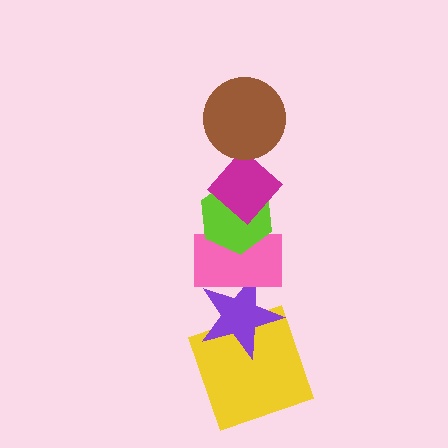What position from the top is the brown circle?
The brown circle is 1st from the top.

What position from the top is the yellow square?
The yellow square is 6th from the top.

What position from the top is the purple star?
The purple star is 5th from the top.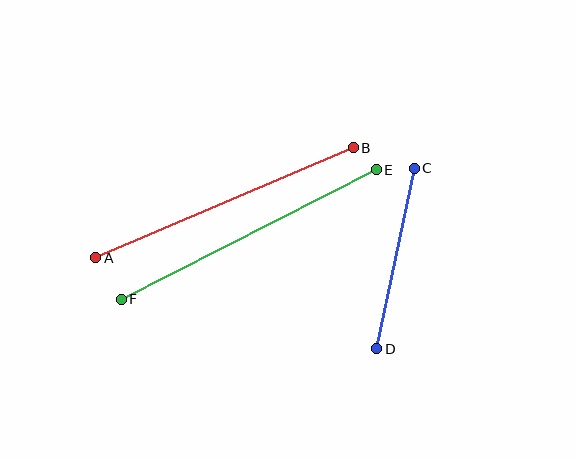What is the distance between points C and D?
The distance is approximately 184 pixels.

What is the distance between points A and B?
The distance is approximately 280 pixels.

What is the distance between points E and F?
The distance is approximately 286 pixels.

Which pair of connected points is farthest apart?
Points E and F are farthest apart.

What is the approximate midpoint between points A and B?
The midpoint is at approximately (225, 203) pixels.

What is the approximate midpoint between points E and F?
The midpoint is at approximately (249, 235) pixels.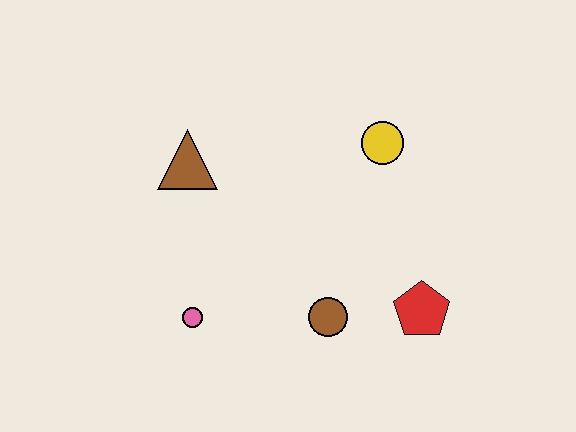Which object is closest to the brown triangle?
The pink circle is closest to the brown triangle.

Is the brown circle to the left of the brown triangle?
No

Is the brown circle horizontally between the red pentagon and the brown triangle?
Yes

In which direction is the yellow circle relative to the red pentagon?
The yellow circle is above the red pentagon.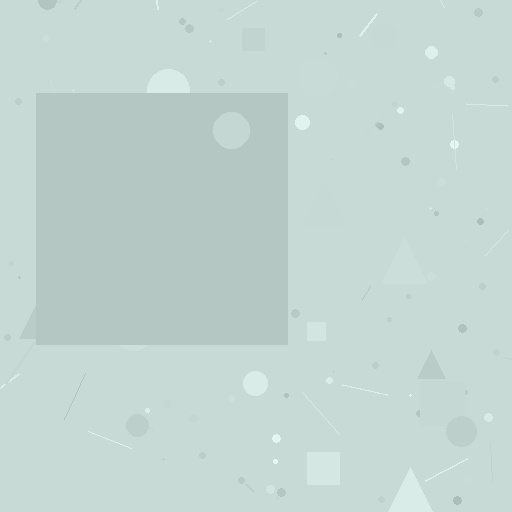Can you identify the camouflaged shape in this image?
The camouflaged shape is a square.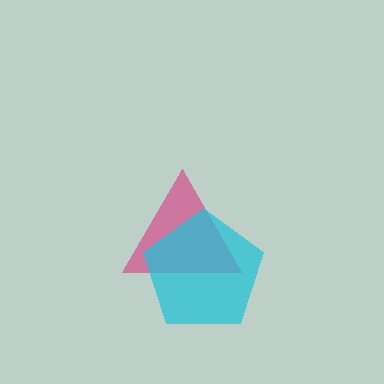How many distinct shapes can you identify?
There are 2 distinct shapes: a magenta triangle, a cyan pentagon.